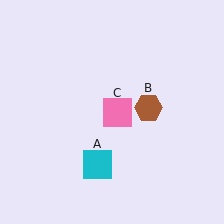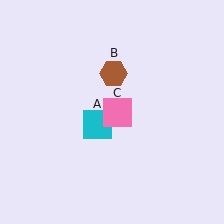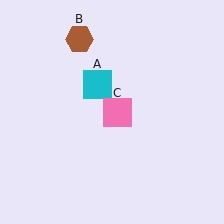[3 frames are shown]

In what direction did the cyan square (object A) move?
The cyan square (object A) moved up.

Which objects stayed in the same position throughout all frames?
Pink square (object C) remained stationary.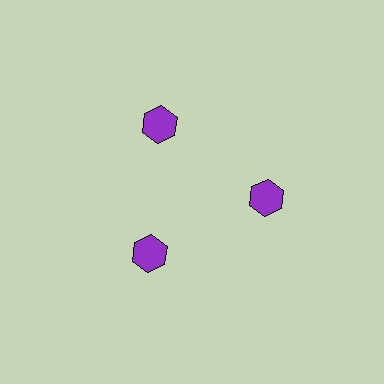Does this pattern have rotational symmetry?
Yes, this pattern has 3-fold rotational symmetry. It looks the same after rotating 120 degrees around the center.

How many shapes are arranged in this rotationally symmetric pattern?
There are 3 shapes, arranged in 3 groups of 1.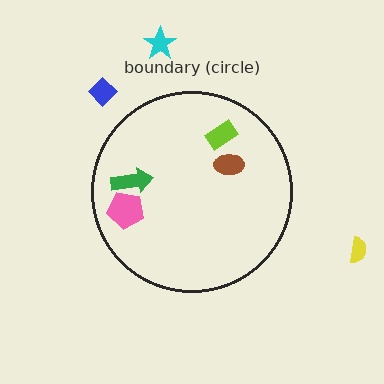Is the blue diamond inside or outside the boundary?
Outside.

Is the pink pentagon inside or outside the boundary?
Inside.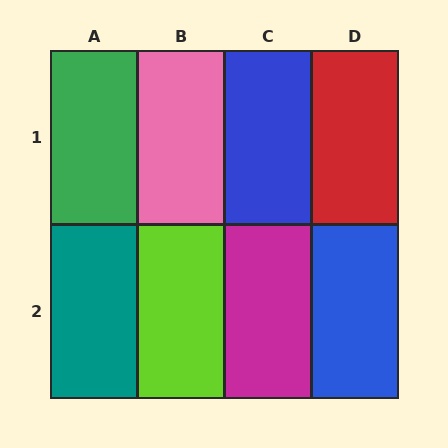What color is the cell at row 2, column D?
Blue.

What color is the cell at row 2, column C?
Magenta.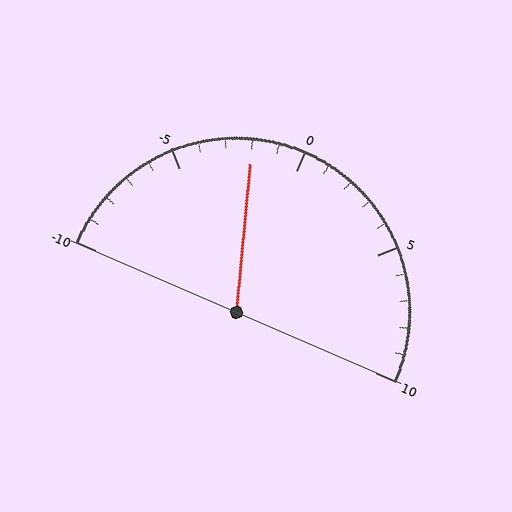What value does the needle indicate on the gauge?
The needle indicates approximately -2.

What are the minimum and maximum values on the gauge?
The gauge ranges from -10 to 10.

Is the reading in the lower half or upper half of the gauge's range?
The reading is in the lower half of the range (-10 to 10).